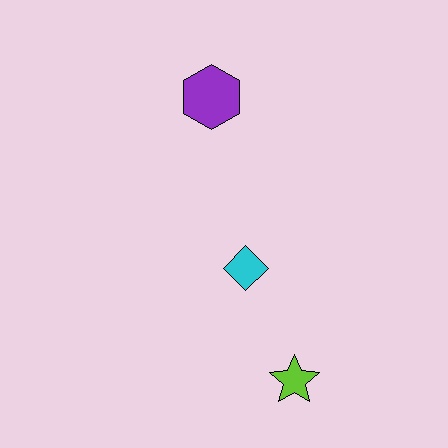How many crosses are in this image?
There are no crosses.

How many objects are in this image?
There are 3 objects.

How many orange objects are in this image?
There are no orange objects.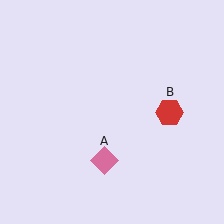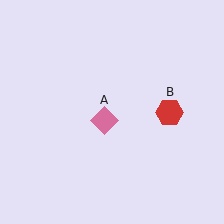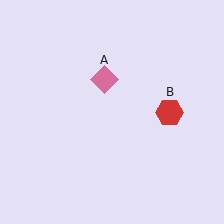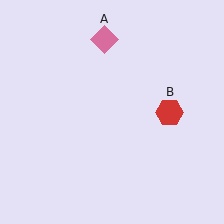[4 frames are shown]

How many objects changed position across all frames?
1 object changed position: pink diamond (object A).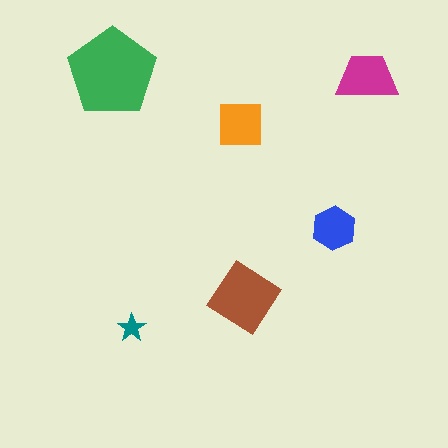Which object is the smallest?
The teal star.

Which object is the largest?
The green pentagon.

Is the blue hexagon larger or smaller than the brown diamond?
Smaller.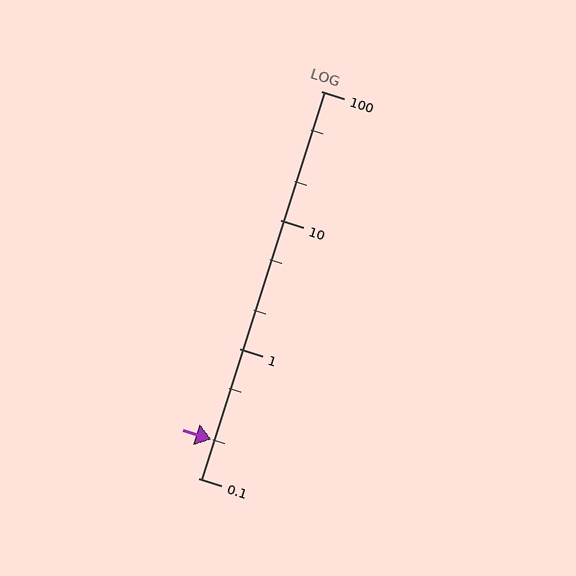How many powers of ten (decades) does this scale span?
The scale spans 3 decades, from 0.1 to 100.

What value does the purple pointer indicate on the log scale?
The pointer indicates approximately 0.2.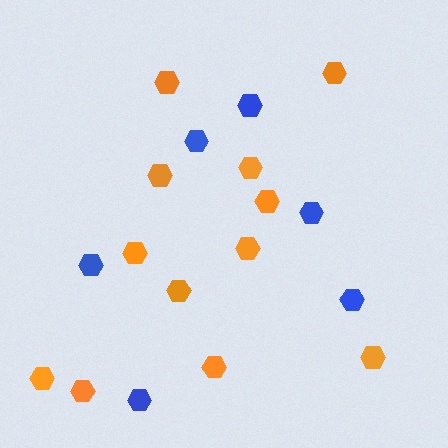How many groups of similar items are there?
There are 2 groups: one group of blue hexagons (6) and one group of orange hexagons (12).